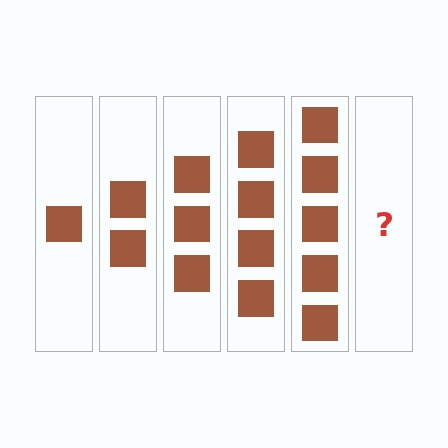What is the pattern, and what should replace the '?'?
The pattern is that each step adds one more square. The '?' should be 6 squares.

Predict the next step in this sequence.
The next step is 6 squares.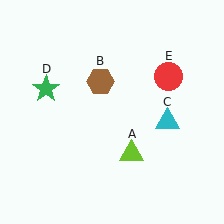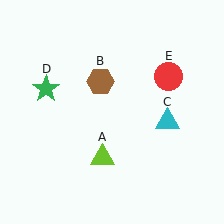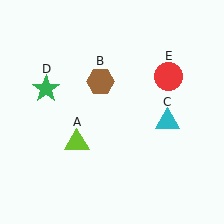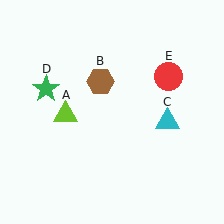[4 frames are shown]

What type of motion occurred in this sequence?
The lime triangle (object A) rotated clockwise around the center of the scene.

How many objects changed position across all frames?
1 object changed position: lime triangle (object A).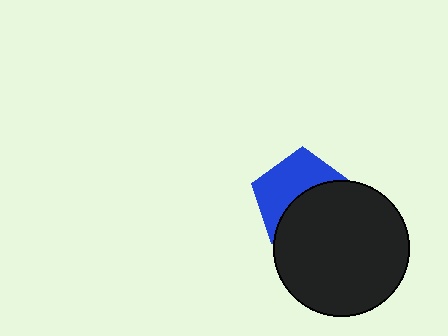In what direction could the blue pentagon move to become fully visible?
The blue pentagon could move up. That would shift it out from behind the black circle entirely.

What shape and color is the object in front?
The object in front is a black circle.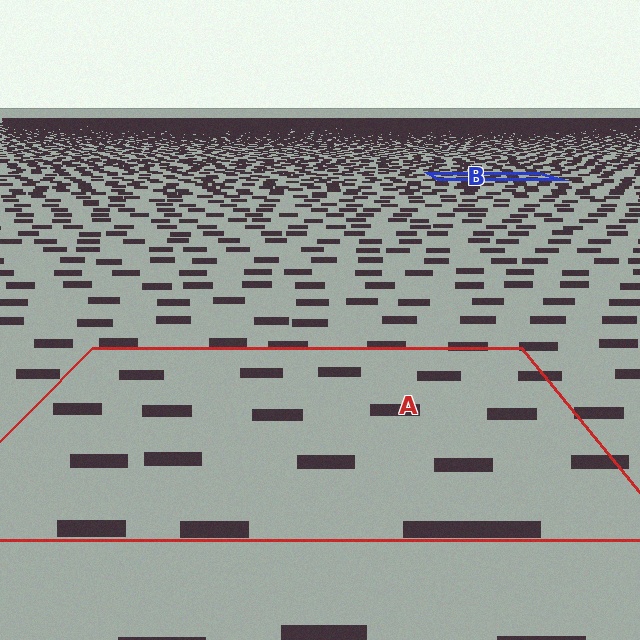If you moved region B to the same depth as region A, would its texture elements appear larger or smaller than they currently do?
They would appear larger. At a closer depth, the same texture elements are projected at a bigger on-screen size.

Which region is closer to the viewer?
Region A is closer. The texture elements there are larger and more spread out.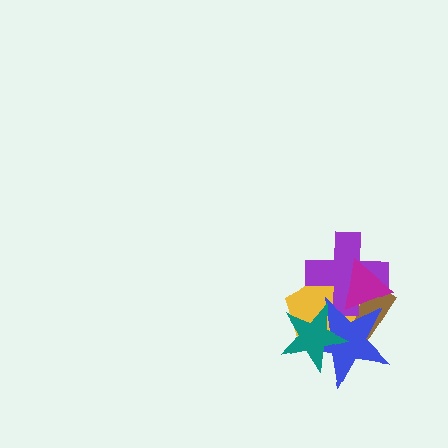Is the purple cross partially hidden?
Yes, it is partially covered by another shape.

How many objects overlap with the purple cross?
4 objects overlap with the purple cross.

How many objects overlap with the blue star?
5 objects overlap with the blue star.